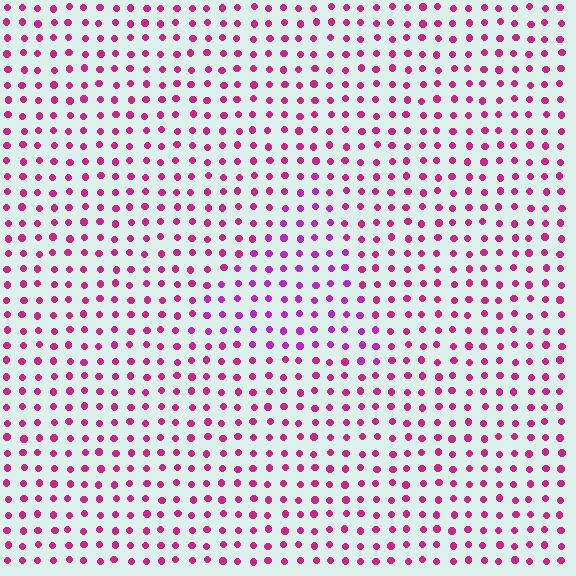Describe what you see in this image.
The image is filled with small magenta elements in a uniform arrangement. A triangle-shaped region is visible where the elements are tinted to a slightly different hue, forming a subtle color boundary.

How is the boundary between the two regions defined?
The boundary is defined purely by a slight shift in hue (about 29 degrees). Spacing, size, and orientation are identical on both sides.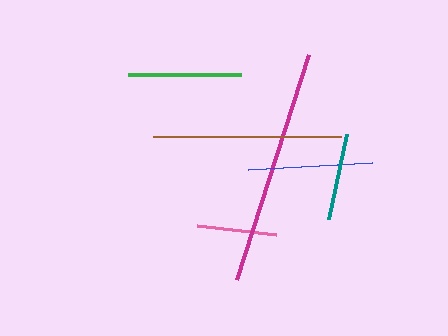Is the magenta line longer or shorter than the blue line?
The magenta line is longer than the blue line.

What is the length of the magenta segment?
The magenta segment is approximately 236 pixels long.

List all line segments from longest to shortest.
From longest to shortest: magenta, brown, blue, green, teal, pink.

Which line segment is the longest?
The magenta line is the longest at approximately 236 pixels.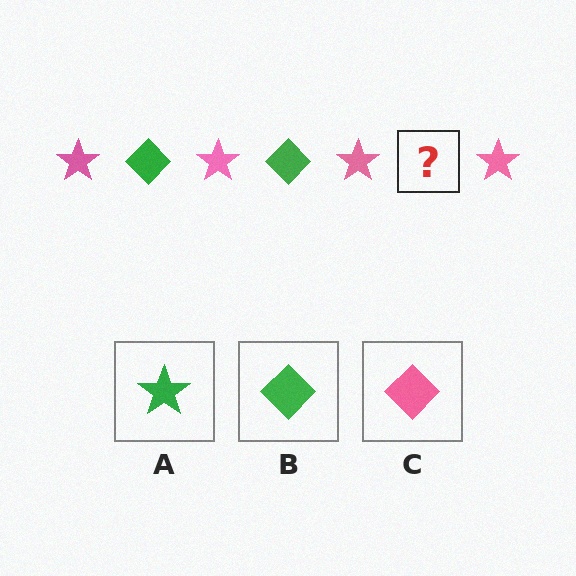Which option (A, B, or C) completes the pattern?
B.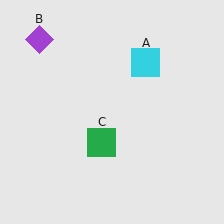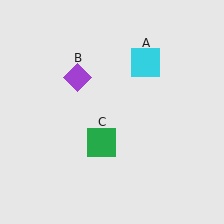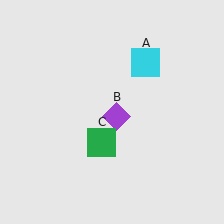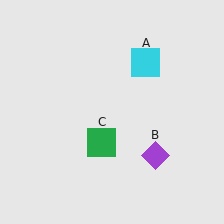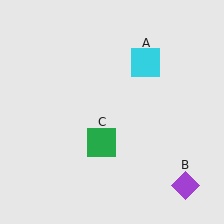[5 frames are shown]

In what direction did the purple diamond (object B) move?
The purple diamond (object B) moved down and to the right.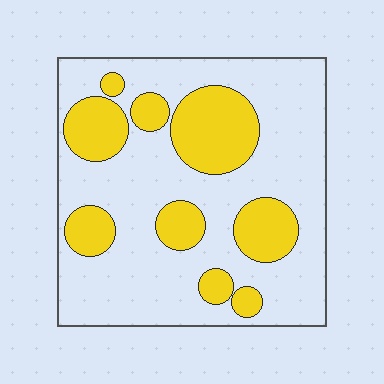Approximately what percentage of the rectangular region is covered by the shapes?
Approximately 30%.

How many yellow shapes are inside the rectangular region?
9.